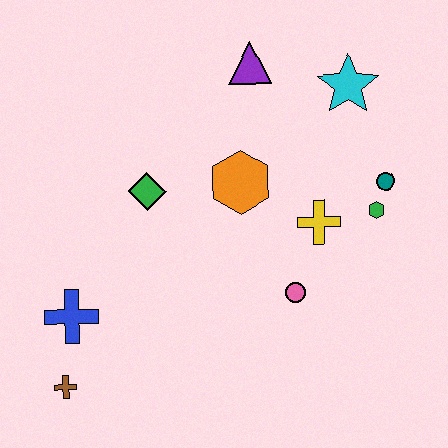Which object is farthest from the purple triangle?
The brown cross is farthest from the purple triangle.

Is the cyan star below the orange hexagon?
No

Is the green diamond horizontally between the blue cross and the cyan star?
Yes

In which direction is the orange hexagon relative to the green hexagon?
The orange hexagon is to the left of the green hexagon.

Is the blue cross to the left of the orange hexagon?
Yes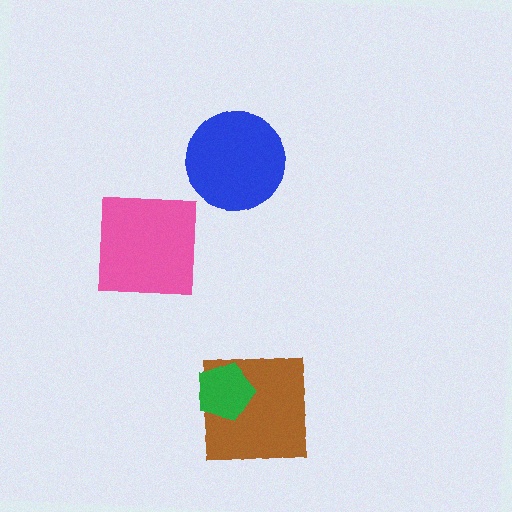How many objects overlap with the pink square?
0 objects overlap with the pink square.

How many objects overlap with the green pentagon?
1 object overlaps with the green pentagon.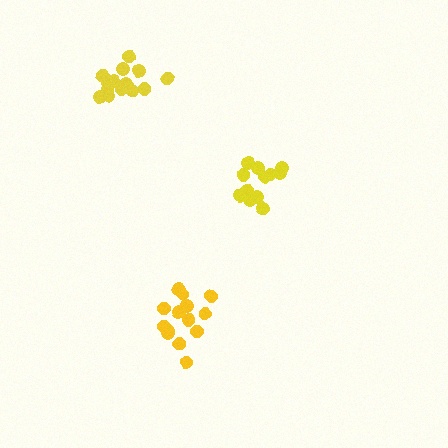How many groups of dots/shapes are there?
There are 3 groups.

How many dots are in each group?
Group 1: 12 dots, Group 2: 14 dots, Group 3: 14 dots (40 total).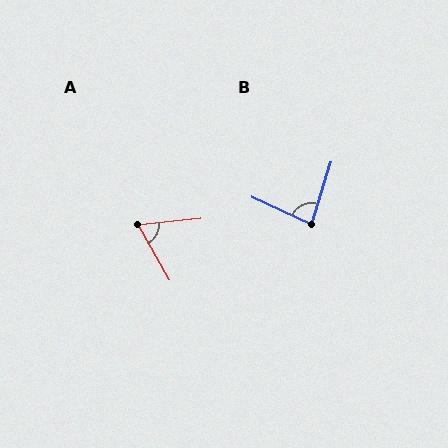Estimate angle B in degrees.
Approximately 82 degrees.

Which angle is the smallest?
A, at approximately 66 degrees.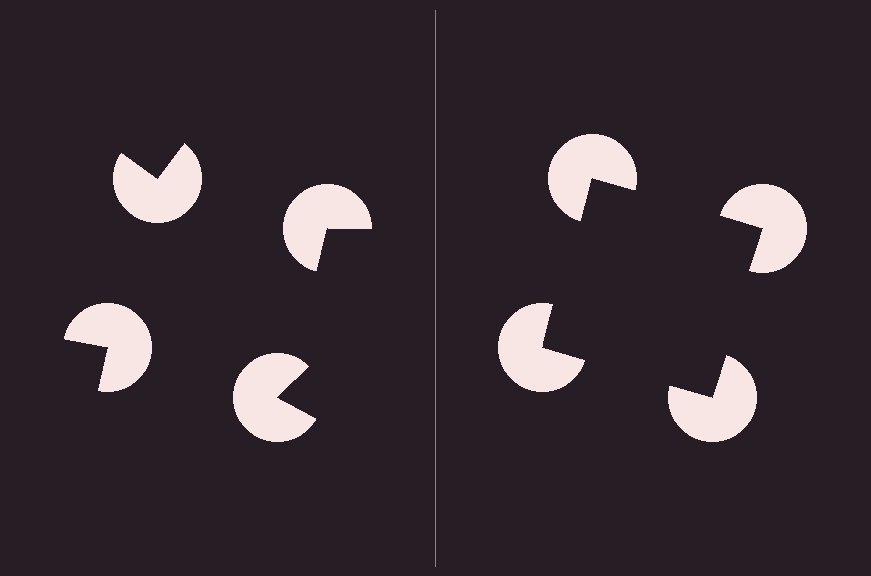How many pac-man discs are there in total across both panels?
8 — 4 on each side.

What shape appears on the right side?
An illusory square.